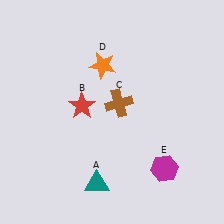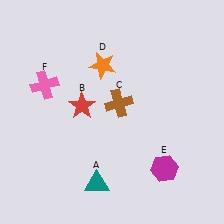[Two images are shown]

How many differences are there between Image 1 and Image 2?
There is 1 difference between the two images.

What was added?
A pink cross (F) was added in Image 2.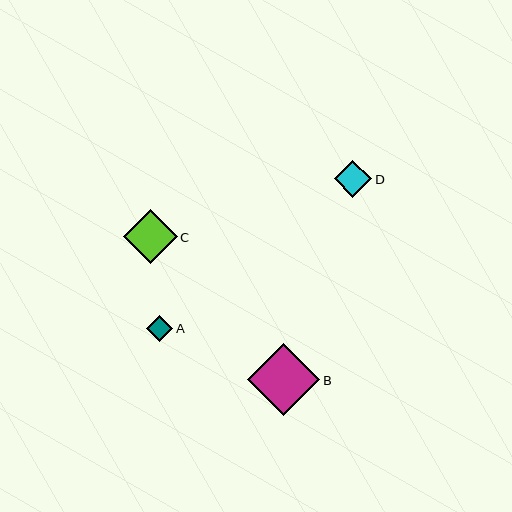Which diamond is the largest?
Diamond B is the largest with a size of approximately 72 pixels.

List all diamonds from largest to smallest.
From largest to smallest: B, C, D, A.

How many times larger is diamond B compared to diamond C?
Diamond B is approximately 1.3 times the size of diamond C.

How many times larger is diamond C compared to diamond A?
Diamond C is approximately 2.0 times the size of diamond A.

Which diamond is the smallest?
Diamond A is the smallest with a size of approximately 27 pixels.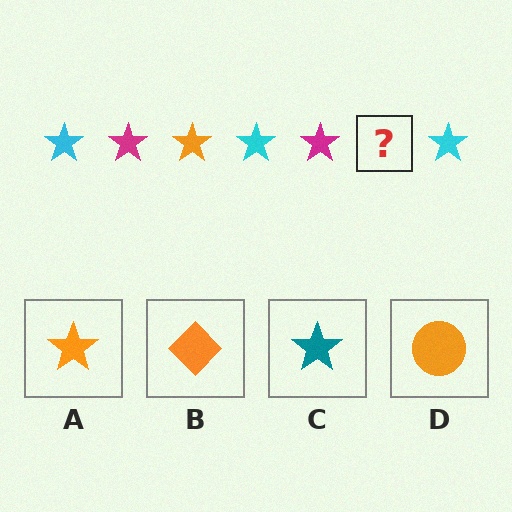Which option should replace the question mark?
Option A.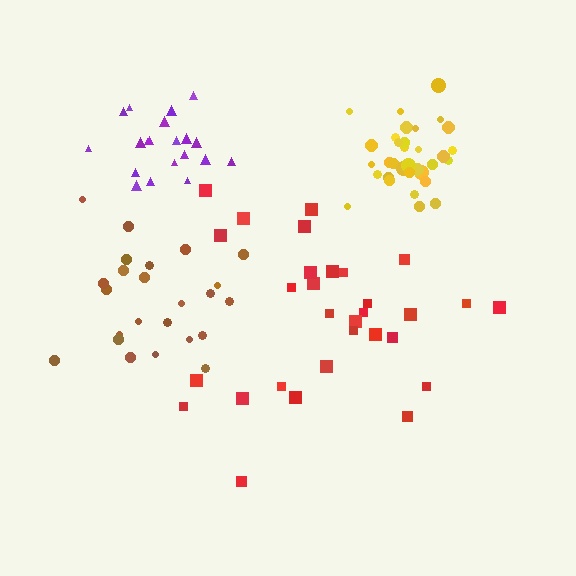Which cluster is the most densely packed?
Yellow.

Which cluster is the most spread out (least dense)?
Red.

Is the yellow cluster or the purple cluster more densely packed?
Yellow.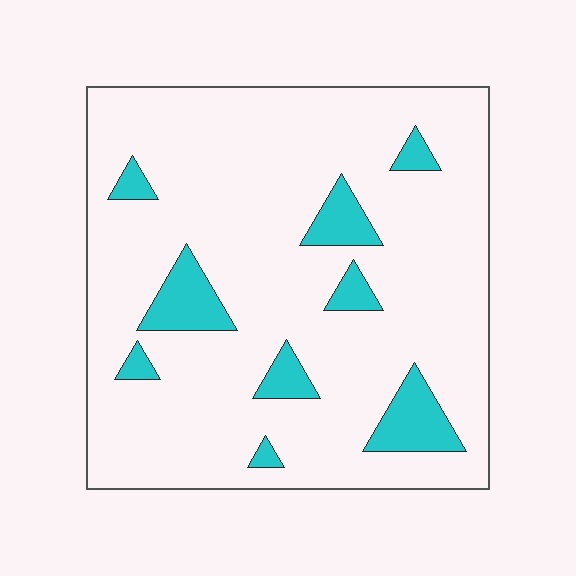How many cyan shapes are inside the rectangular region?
9.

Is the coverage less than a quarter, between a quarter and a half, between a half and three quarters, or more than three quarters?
Less than a quarter.